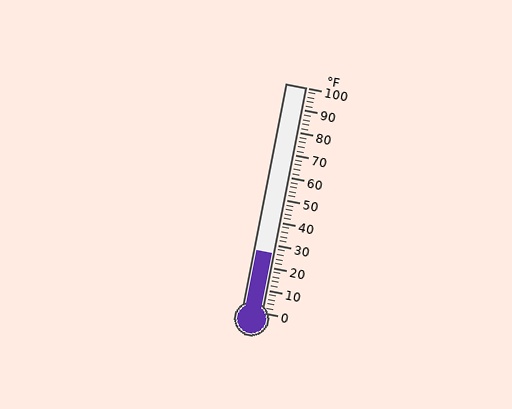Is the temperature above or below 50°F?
The temperature is below 50°F.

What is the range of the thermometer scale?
The thermometer scale ranges from 0°F to 100°F.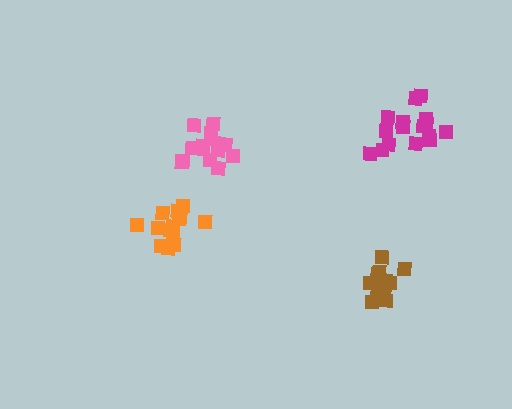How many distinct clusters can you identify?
There are 4 distinct clusters.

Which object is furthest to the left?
The orange cluster is leftmost.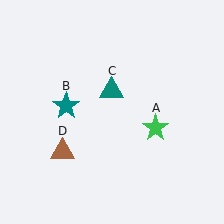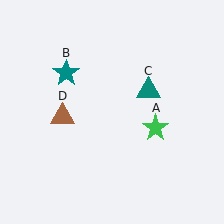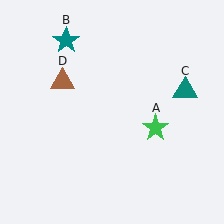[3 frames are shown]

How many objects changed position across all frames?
3 objects changed position: teal star (object B), teal triangle (object C), brown triangle (object D).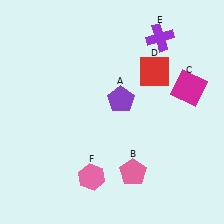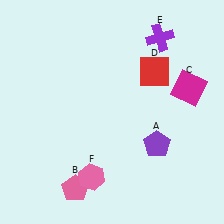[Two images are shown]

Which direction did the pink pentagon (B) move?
The pink pentagon (B) moved left.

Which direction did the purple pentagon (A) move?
The purple pentagon (A) moved down.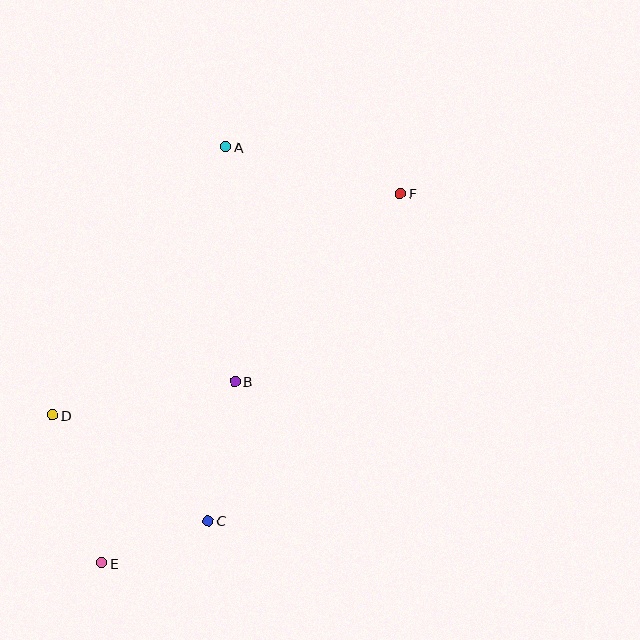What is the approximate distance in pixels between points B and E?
The distance between B and E is approximately 225 pixels.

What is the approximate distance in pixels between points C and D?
The distance between C and D is approximately 188 pixels.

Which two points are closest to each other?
Points C and E are closest to each other.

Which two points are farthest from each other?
Points E and F are farthest from each other.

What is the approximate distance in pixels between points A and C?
The distance between A and C is approximately 375 pixels.